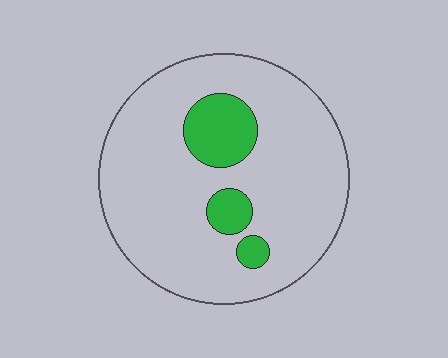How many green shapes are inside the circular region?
3.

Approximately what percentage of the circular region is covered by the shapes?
Approximately 15%.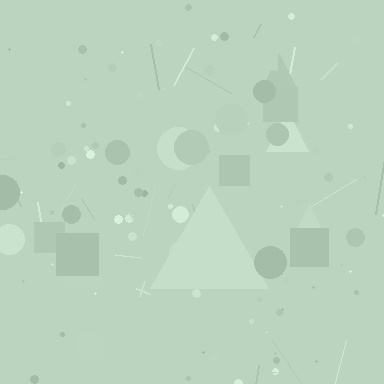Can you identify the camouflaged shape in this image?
The camouflaged shape is a triangle.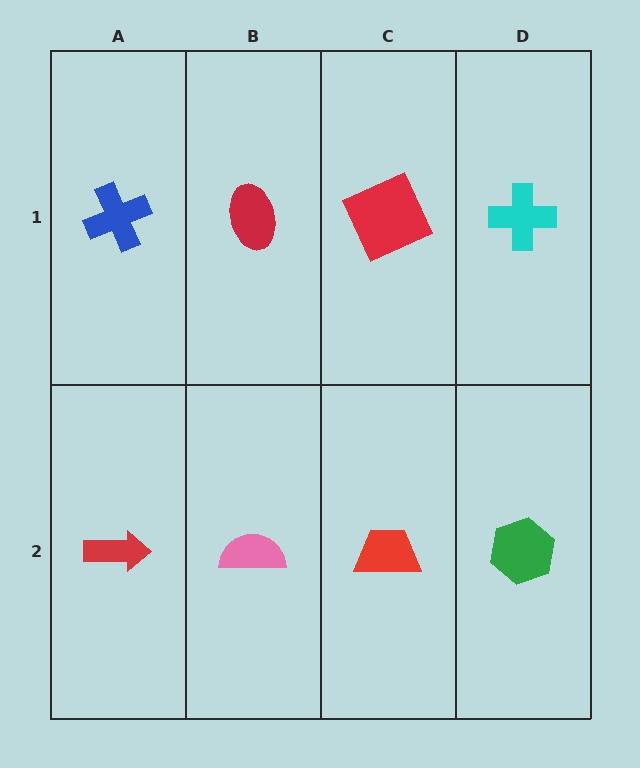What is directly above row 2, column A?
A blue cross.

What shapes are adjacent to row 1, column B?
A pink semicircle (row 2, column B), a blue cross (row 1, column A), a red square (row 1, column C).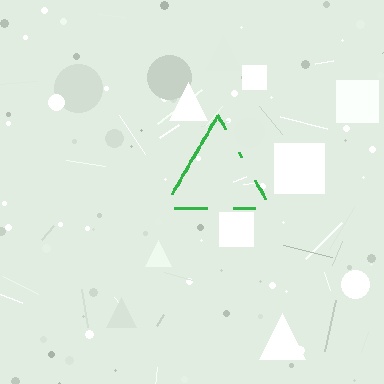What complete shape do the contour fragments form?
The contour fragments form a triangle.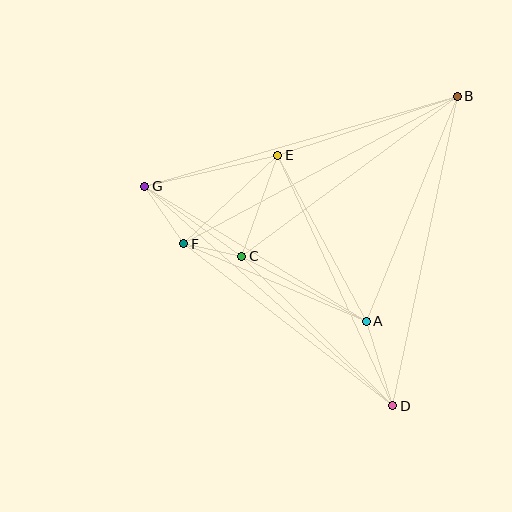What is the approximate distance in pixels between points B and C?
The distance between B and C is approximately 269 pixels.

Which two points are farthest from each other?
Points D and G are farthest from each other.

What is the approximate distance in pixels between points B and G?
The distance between B and G is approximately 325 pixels.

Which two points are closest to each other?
Points C and F are closest to each other.